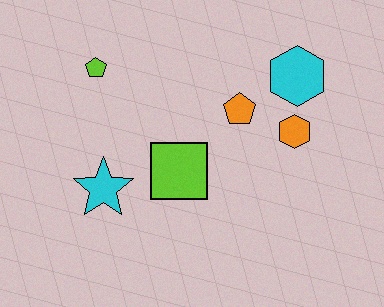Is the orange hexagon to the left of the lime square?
No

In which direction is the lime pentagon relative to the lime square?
The lime pentagon is above the lime square.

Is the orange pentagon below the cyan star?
No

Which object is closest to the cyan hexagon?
The orange hexagon is closest to the cyan hexagon.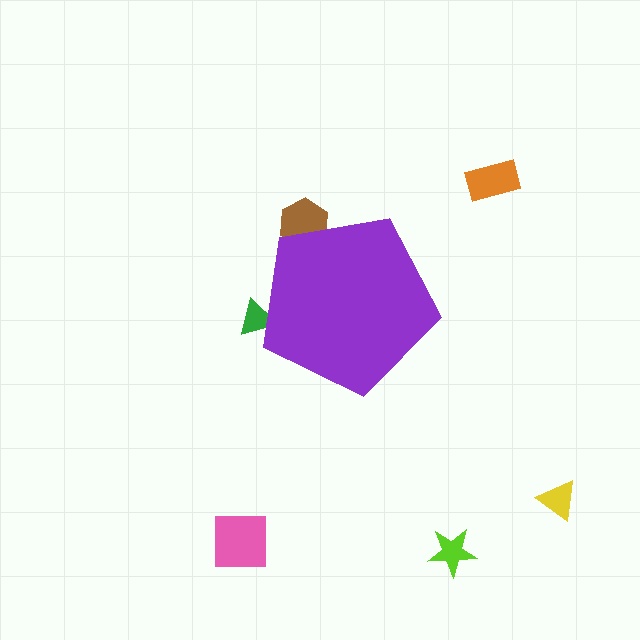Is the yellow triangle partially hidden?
No, the yellow triangle is fully visible.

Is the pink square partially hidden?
No, the pink square is fully visible.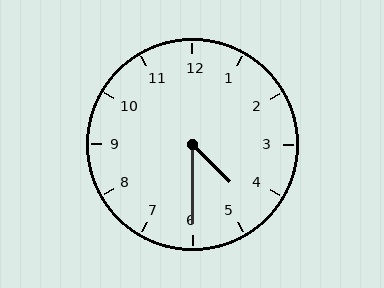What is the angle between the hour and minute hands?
Approximately 45 degrees.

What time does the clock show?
4:30.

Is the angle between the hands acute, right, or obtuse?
It is acute.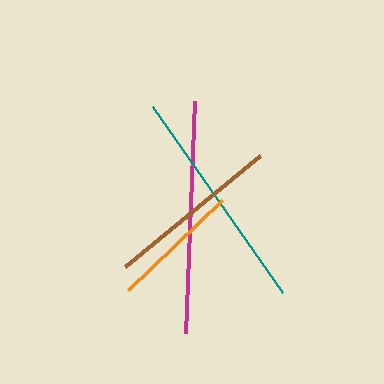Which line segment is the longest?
The magenta line is the longest at approximately 232 pixels.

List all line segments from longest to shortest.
From longest to shortest: magenta, teal, brown, orange.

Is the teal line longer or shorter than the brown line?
The teal line is longer than the brown line.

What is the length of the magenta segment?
The magenta segment is approximately 232 pixels long.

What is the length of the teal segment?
The teal segment is approximately 228 pixels long.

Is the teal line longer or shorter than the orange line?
The teal line is longer than the orange line.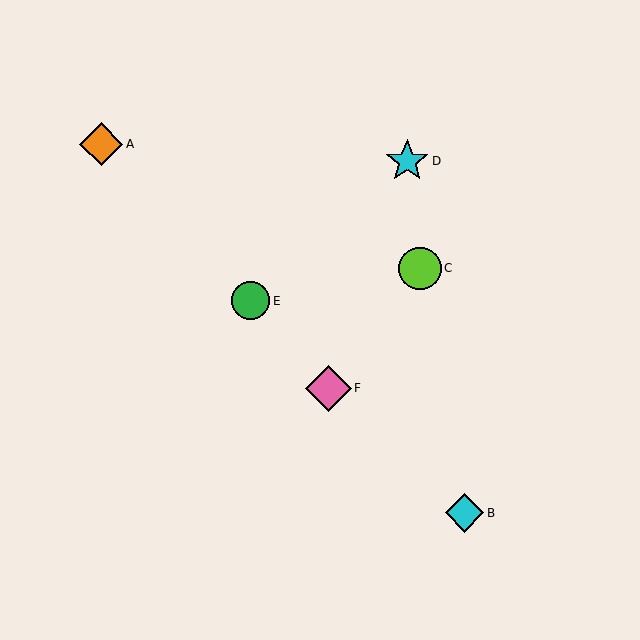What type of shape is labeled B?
Shape B is a cyan diamond.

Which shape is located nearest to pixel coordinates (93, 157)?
The orange diamond (labeled A) at (101, 144) is nearest to that location.